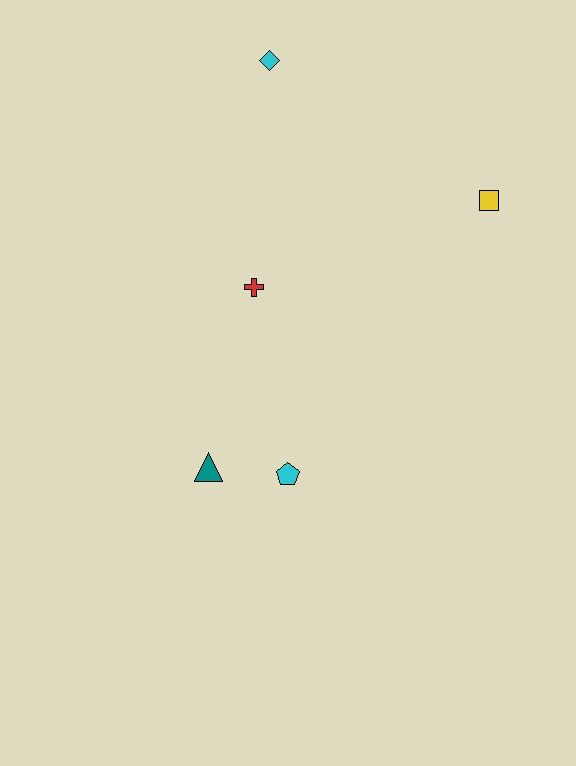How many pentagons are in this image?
There is 1 pentagon.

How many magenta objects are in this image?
There are no magenta objects.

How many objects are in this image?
There are 5 objects.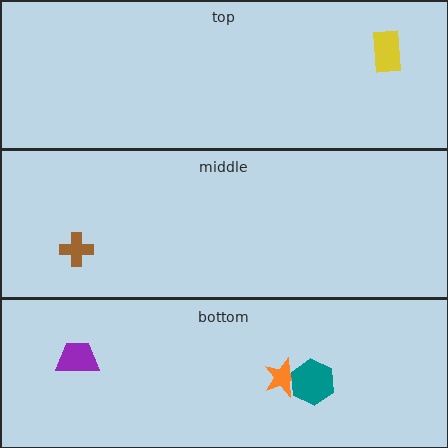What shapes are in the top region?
The yellow rectangle.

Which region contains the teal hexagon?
The bottom region.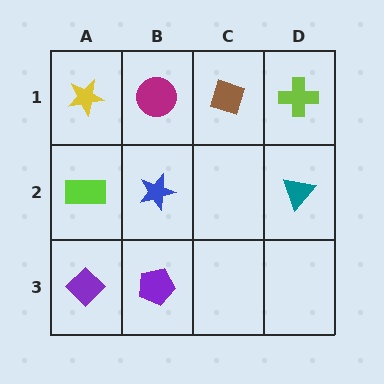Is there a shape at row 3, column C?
No, that cell is empty.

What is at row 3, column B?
A purple pentagon.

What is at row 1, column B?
A magenta circle.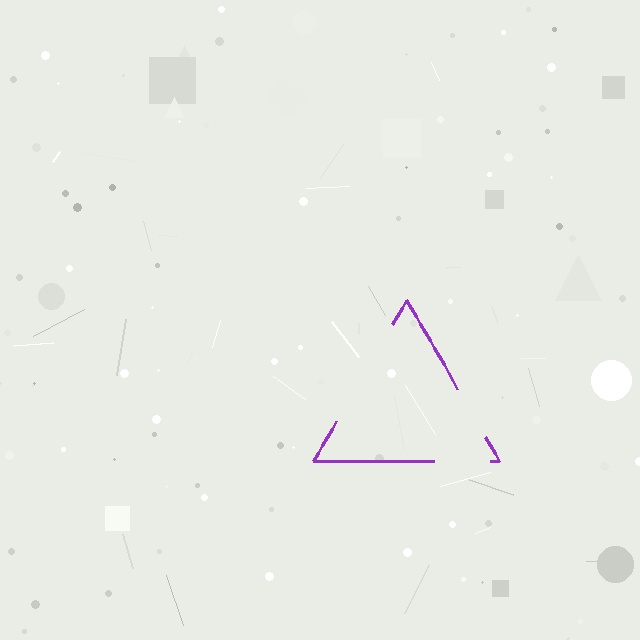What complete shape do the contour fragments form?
The contour fragments form a triangle.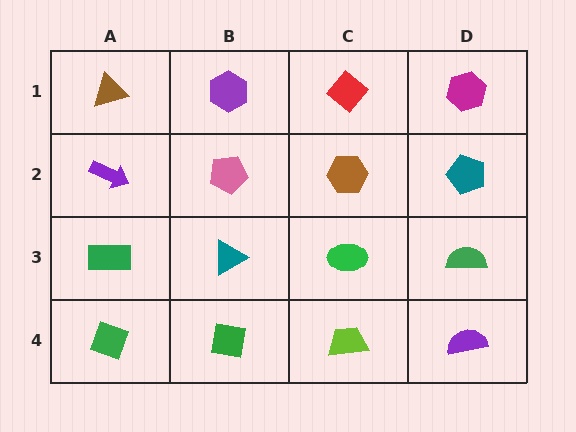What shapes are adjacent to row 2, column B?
A purple hexagon (row 1, column B), a teal triangle (row 3, column B), a purple arrow (row 2, column A), a brown hexagon (row 2, column C).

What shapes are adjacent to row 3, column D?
A teal pentagon (row 2, column D), a purple semicircle (row 4, column D), a green ellipse (row 3, column C).